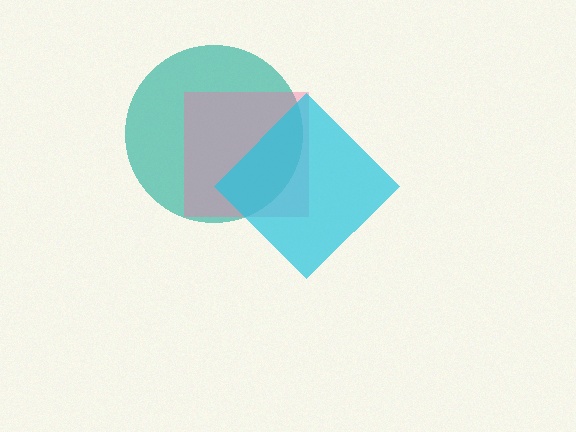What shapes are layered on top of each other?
The layered shapes are: a teal circle, a pink square, a cyan diamond.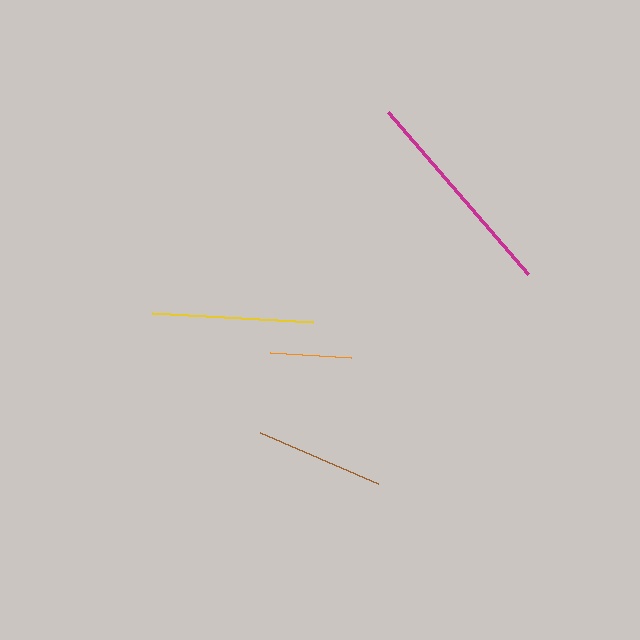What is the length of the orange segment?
The orange segment is approximately 81 pixels long.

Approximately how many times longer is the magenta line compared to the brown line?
The magenta line is approximately 1.7 times the length of the brown line.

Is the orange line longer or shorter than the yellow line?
The yellow line is longer than the orange line.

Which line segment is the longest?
The magenta line is the longest at approximately 214 pixels.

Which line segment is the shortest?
The orange line is the shortest at approximately 81 pixels.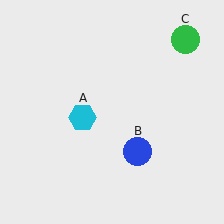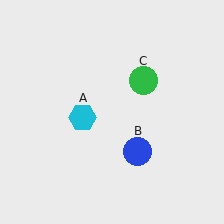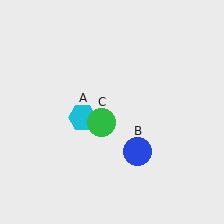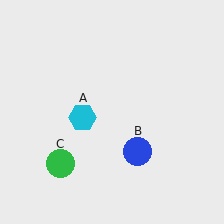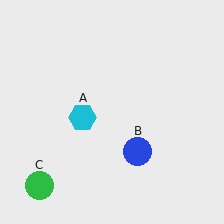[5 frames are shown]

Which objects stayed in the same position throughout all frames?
Cyan hexagon (object A) and blue circle (object B) remained stationary.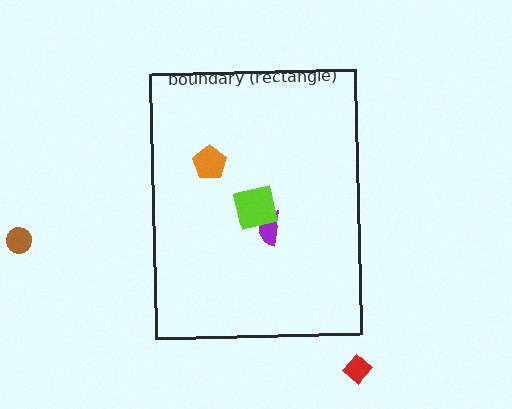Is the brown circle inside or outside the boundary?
Outside.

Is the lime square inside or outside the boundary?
Inside.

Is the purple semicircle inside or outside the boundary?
Inside.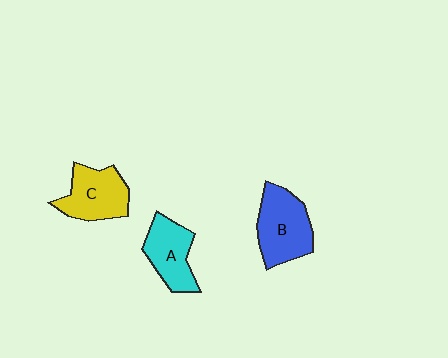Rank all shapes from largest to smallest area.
From largest to smallest: B (blue), C (yellow), A (cyan).